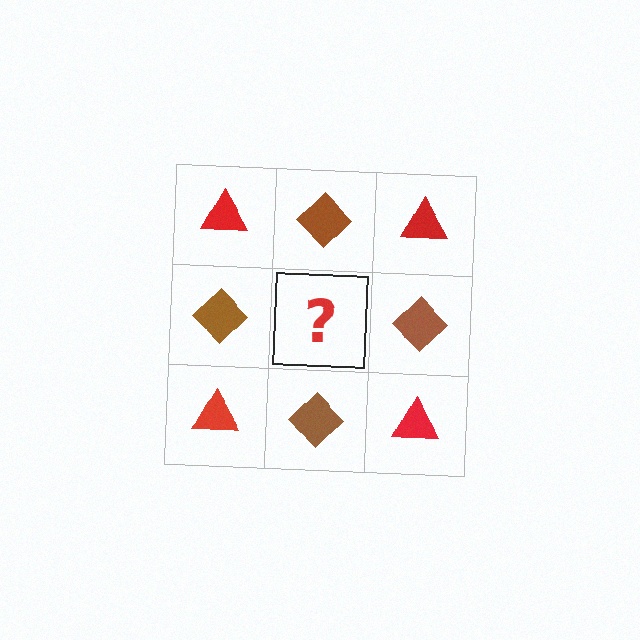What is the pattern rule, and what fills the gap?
The rule is that it alternates red triangle and brown diamond in a checkerboard pattern. The gap should be filled with a red triangle.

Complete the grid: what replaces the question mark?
The question mark should be replaced with a red triangle.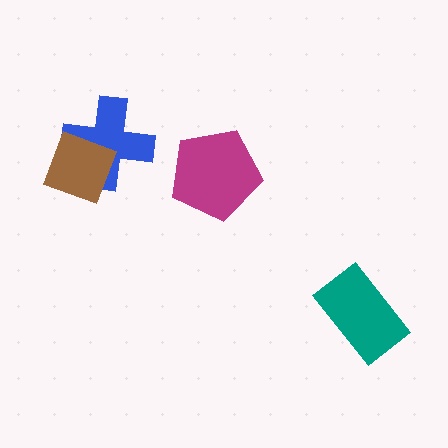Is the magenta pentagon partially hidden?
No, no other shape covers it.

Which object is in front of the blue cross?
The brown diamond is in front of the blue cross.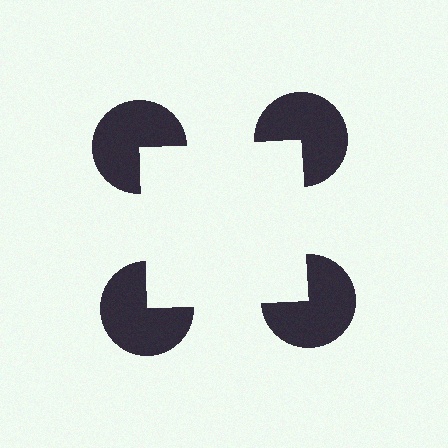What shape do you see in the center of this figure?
An illusory square — its edges are inferred from the aligned wedge cuts in the pac-man discs, not physically drawn.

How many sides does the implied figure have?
4 sides.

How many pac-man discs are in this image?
There are 4 — one at each vertex of the illusory square.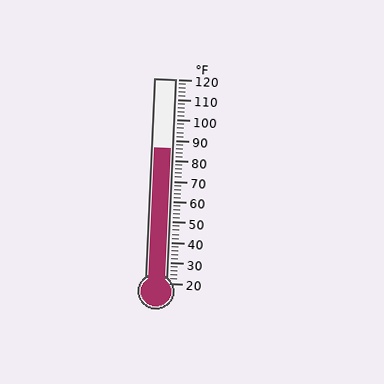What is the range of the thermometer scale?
The thermometer scale ranges from 20°F to 120°F.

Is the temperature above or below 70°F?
The temperature is above 70°F.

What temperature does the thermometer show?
The thermometer shows approximately 86°F.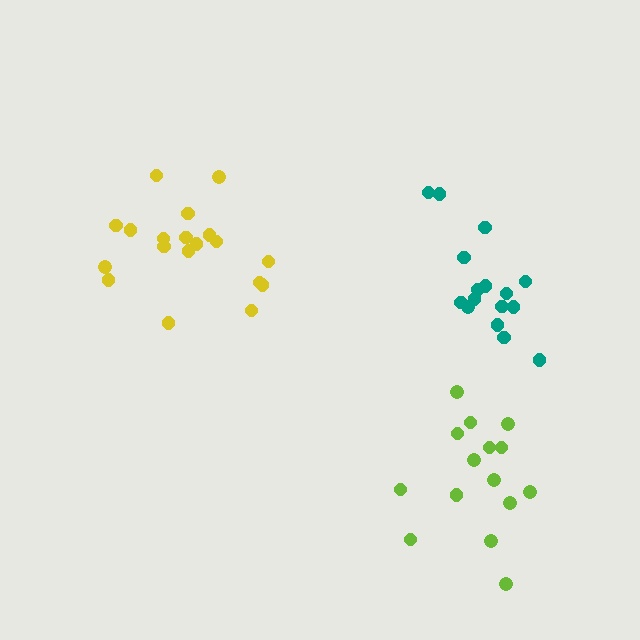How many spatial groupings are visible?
There are 3 spatial groupings.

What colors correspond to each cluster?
The clusters are colored: teal, lime, yellow.